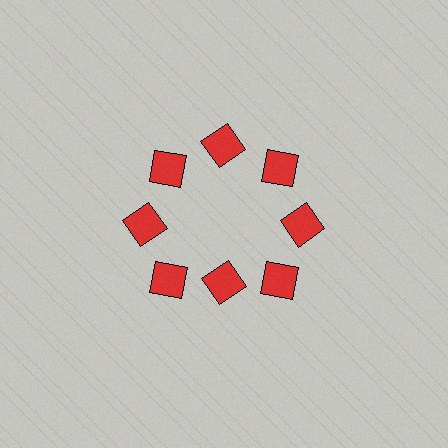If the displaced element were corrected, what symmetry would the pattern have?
It would have 8-fold rotational symmetry — the pattern would map onto itself every 45 degrees.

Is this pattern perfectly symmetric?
No. The 8 red squares are arranged in a ring, but one element near the 6 o'clock position is pulled inward toward the center, breaking the 8-fold rotational symmetry.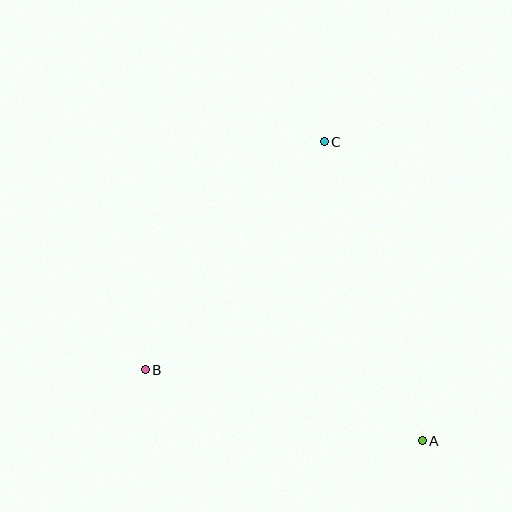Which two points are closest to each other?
Points A and B are closest to each other.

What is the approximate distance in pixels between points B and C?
The distance between B and C is approximately 290 pixels.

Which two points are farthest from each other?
Points A and C are farthest from each other.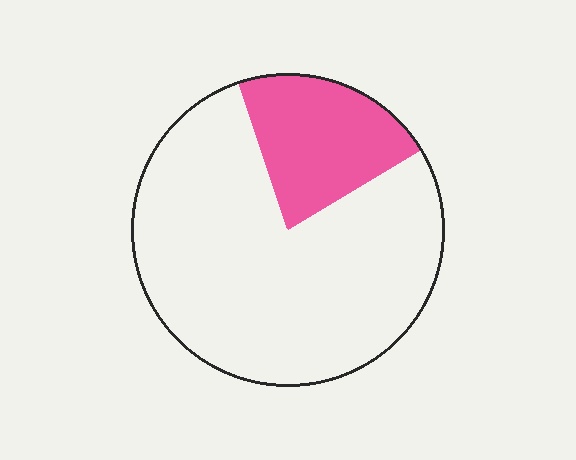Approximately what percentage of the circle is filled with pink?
Approximately 20%.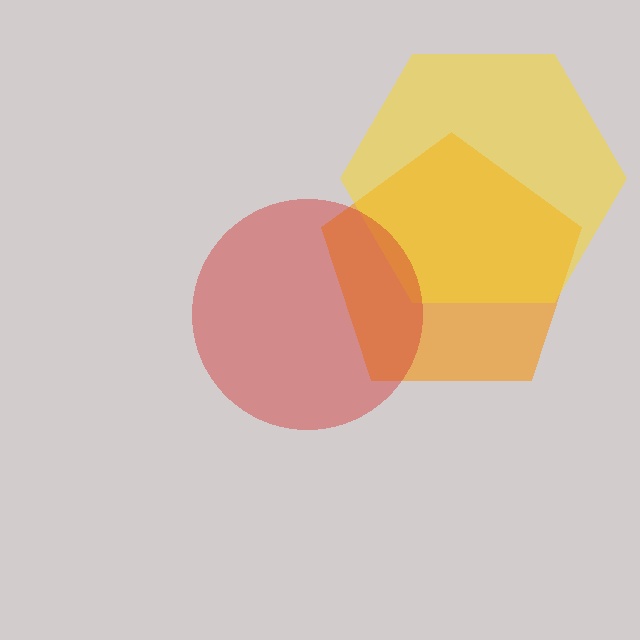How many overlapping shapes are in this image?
There are 3 overlapping shapes in the image.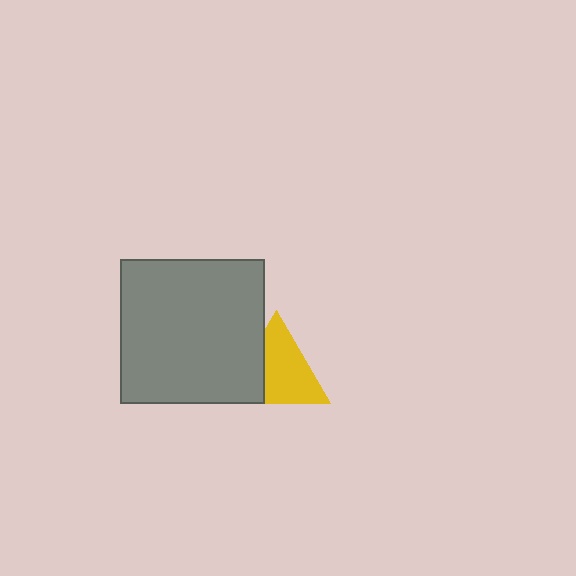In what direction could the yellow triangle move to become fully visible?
The yellow triangle could move right. That would shift it out from behind the gray square entirely.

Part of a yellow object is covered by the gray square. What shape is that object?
It is a triangle.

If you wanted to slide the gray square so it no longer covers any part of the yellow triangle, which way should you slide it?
Slide it left — that is the most direct way to separate the two shapes.